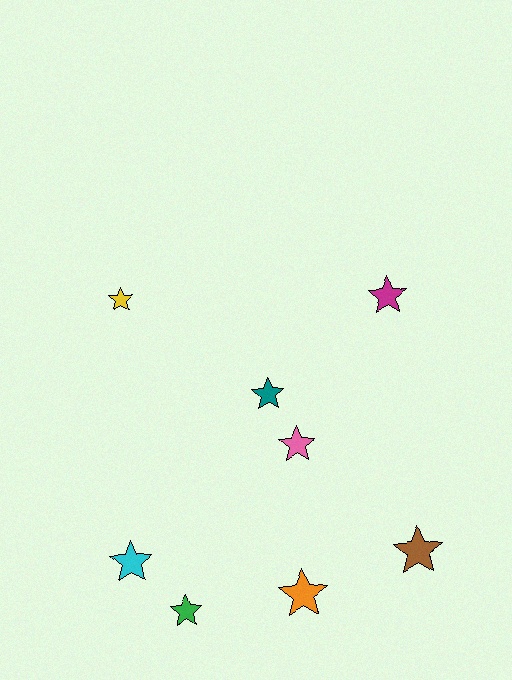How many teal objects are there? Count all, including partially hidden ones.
There is 1 teal object.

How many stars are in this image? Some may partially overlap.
There are 8 stars.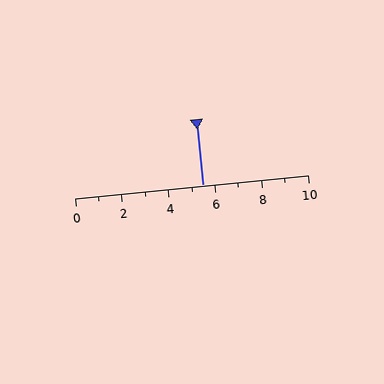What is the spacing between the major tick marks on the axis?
The major ticks are spaced 2 apart.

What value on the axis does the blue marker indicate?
The marker indicates approximately 5.5.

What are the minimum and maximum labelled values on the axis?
The axis runs from 0 to 10.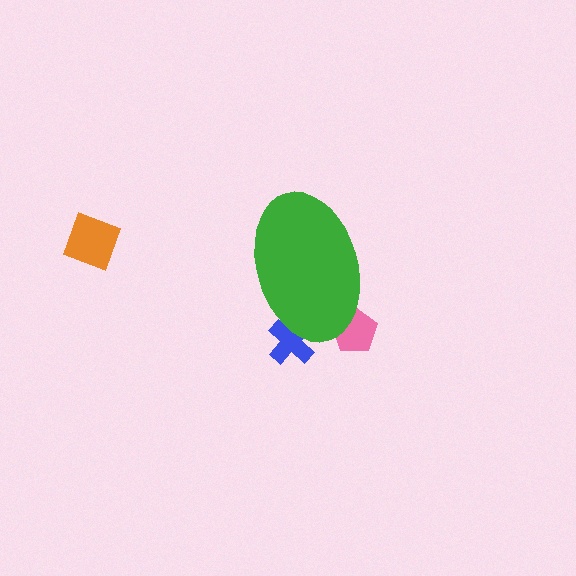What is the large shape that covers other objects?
A green ellipse.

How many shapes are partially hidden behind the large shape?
2 shapes are partially hidden.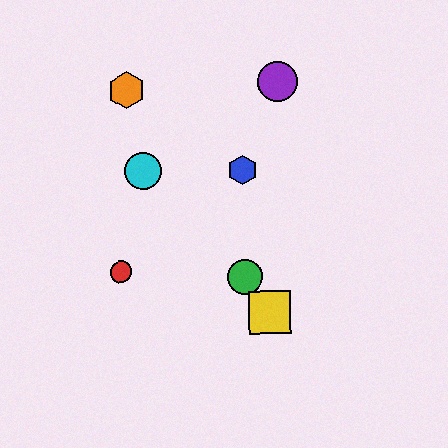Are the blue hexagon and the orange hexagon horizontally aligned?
No, the blue hexagon is at y≈170 and the orange hexagon is at y≈90.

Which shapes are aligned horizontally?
The blue hexagon, the cyan circle are aligned horizontally.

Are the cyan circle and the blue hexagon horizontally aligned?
Yes, both are at y≈171.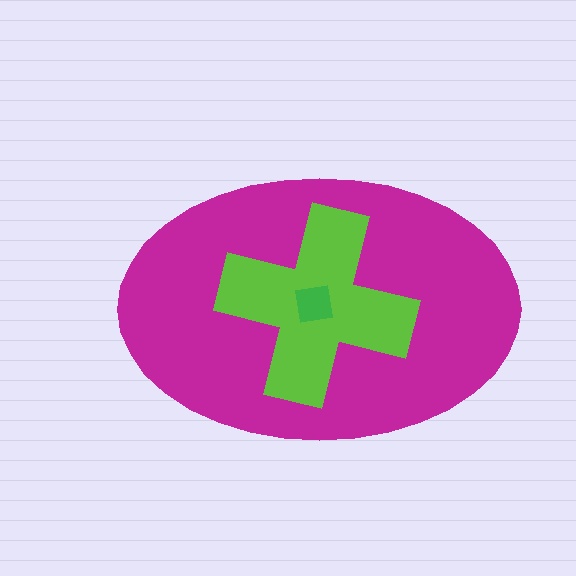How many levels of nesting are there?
3.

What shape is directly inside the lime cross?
The green square.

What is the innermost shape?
The green square.